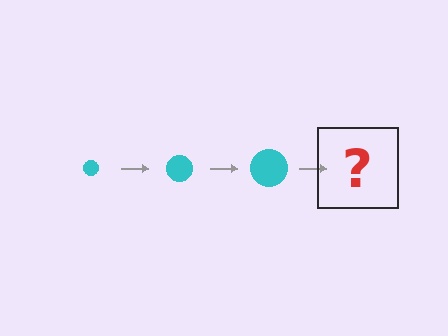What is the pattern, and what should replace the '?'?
The pattern is that the circle gets progressively larger each step. The '?' should be a cyan circle, larger than the previous one.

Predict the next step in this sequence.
The next step is a cyan circle, larger than the previous one.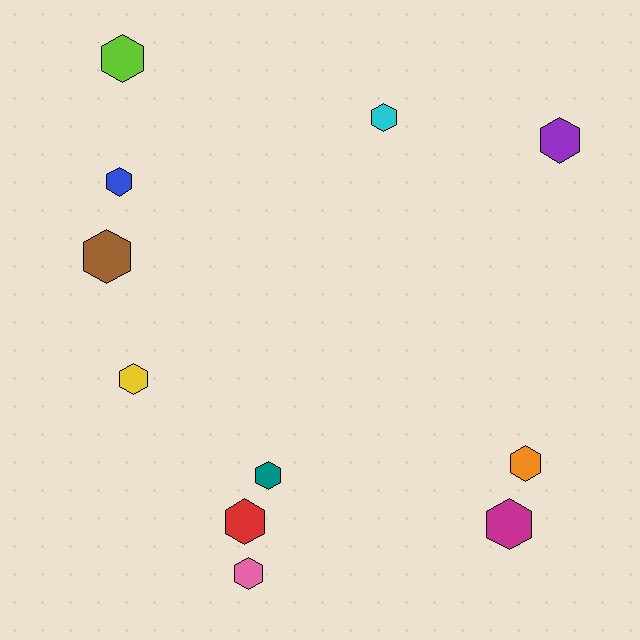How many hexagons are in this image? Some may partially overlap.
There are 11 hexagons.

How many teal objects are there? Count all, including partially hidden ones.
There is 1 teal object.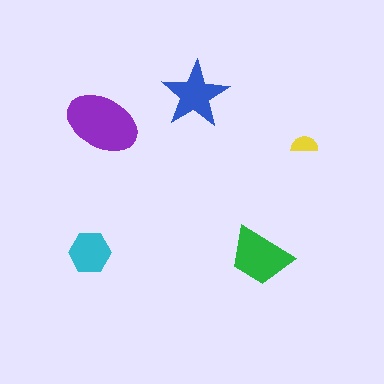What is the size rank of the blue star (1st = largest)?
3rd.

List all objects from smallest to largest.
The yellow semicircle, the cyan hexagon, the blue star, the green trapezoid, the purple ellipse.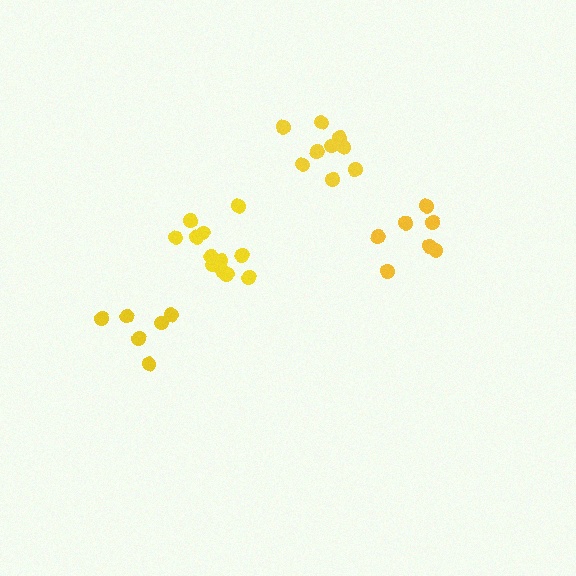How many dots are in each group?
Group 1: 12 dots, Group 2: 7 dots, Group 3: 9 dots, Group 4: 6 dots (34 total).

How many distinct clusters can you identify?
There are 4 distinct clusters.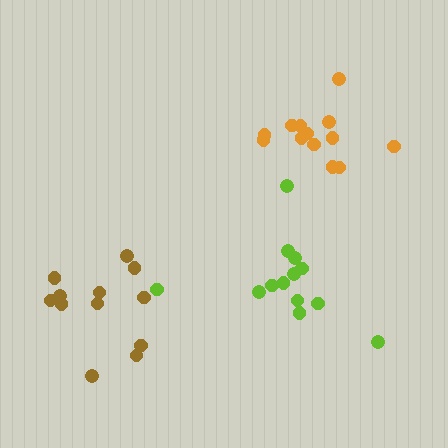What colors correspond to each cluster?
The clusters are colored: brown, orange, lime.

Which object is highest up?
The orange cluster is topmost.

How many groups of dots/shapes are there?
There are 3 groups.